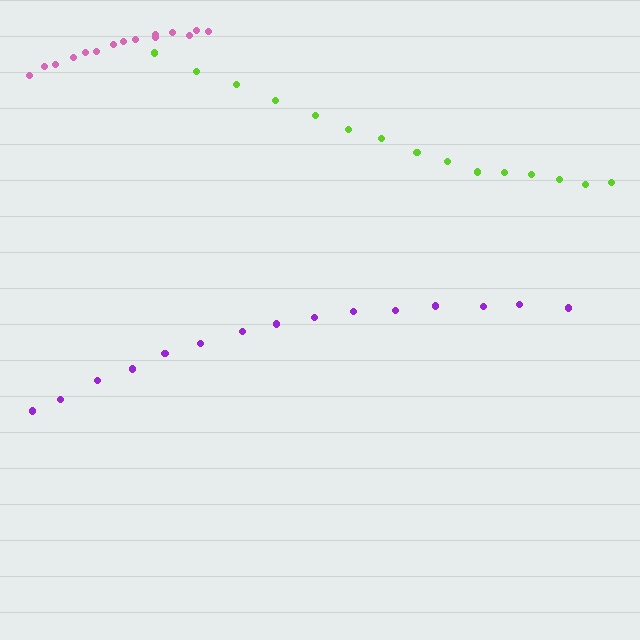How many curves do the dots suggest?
There are 3 distinct paths.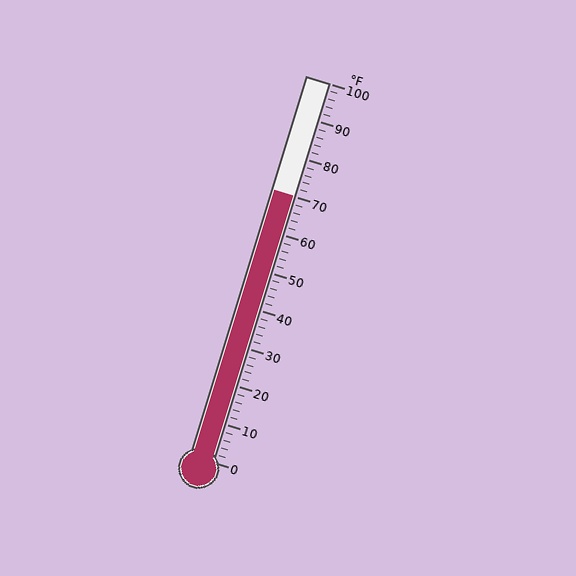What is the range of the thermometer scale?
The thermometer scale ranges from 0°F to 100°F.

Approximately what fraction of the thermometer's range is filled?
The thermometer is filled to approximately 70% of its range.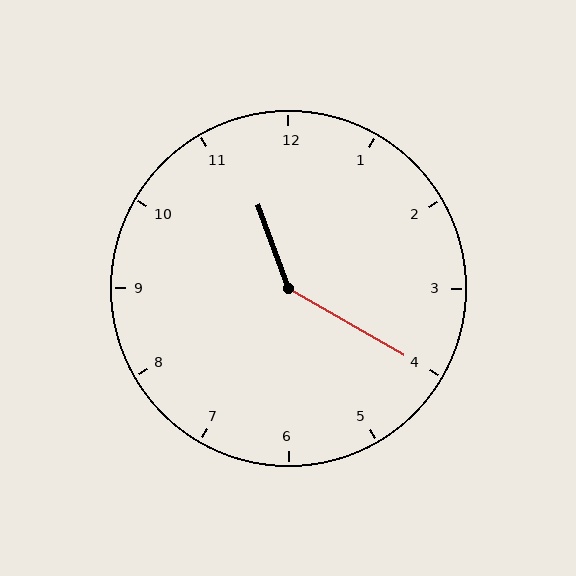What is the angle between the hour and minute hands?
Approximately 140 degrees.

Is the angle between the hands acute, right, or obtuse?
It is obtuse.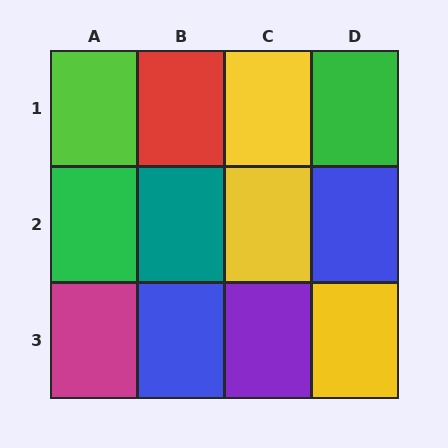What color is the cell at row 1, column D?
Green.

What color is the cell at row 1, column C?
Yellow.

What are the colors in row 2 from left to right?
Green, teal, yellow, blue.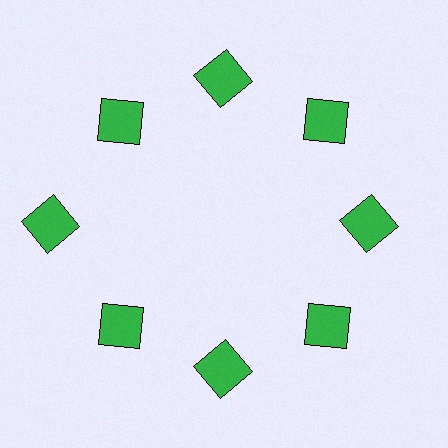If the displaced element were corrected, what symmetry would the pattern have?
It would have 8-fold rotational symmetry — the pattern would map onto itself every 45 degrees.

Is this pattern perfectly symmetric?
No. The 8 green squares are arranged in a ring, but one element near the 9 o'clock position is pushed outward from the center, breaking the 8-fold rotational symmetry.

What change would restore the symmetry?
The symmetry would be restored by moving it inward, back onto the ring so that all 8 squares sit at equal angles and equal distance from the center.